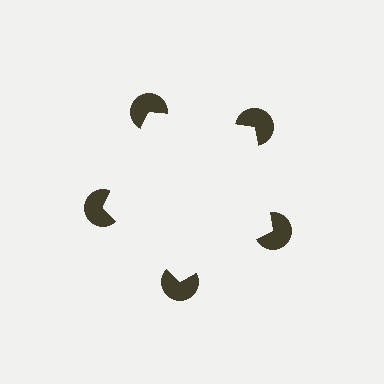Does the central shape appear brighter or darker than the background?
It typically appears slightly brighter than the background, even though no actual brightness change is drawn.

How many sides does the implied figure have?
5 sides.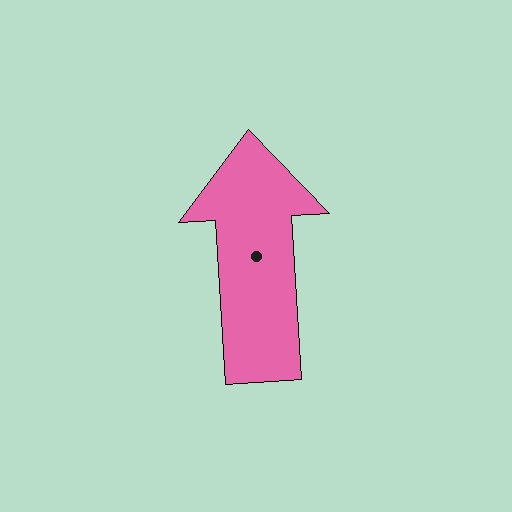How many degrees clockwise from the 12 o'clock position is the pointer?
Approximately 357 degrees.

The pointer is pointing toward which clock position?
Roughly 12 o'clock.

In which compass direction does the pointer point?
North.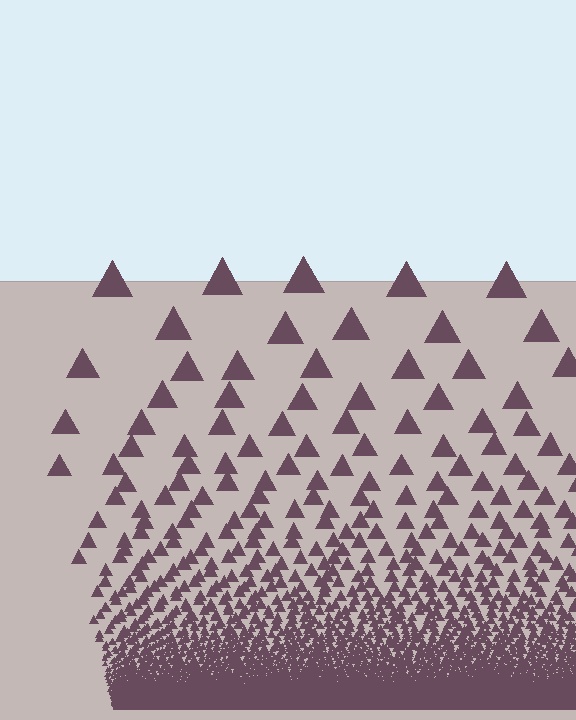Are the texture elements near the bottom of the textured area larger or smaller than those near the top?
Smaller. The gradient is inverted — elements near the bottom are smaller and denser.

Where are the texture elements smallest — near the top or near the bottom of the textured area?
Near the bottom.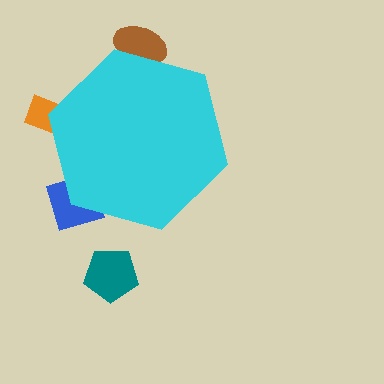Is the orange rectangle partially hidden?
Yes, the orange rectangle is partially hidden behind the cyan hexagon.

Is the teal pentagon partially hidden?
No, the teal pentagon is fully visible.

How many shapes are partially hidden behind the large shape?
3 shapes are partially hidden.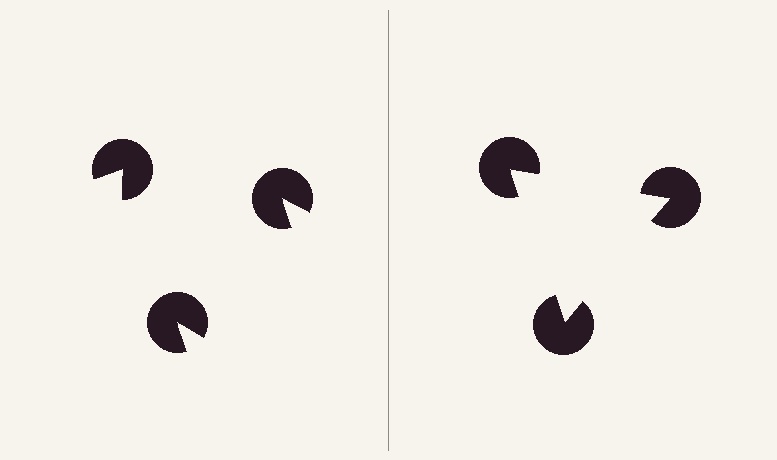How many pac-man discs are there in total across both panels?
6 — 3 on each side.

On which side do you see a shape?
An illusory triangle appears on the right side. On the left side the wedge cuts are rotated, so no coherent shape forms.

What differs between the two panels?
The pac-man discs are positioned identically on both sides; only the wedge orientations differ. On the right they align to a triangle; on the left they are misaligned.